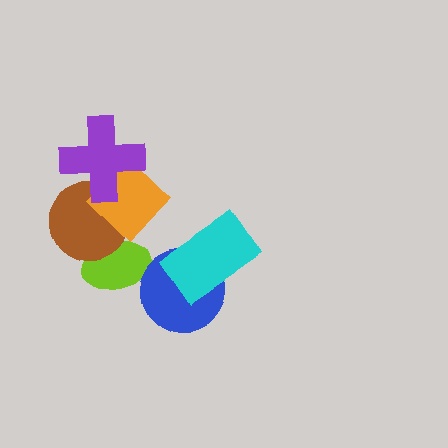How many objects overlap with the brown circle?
3 objects overlap with the brown circle.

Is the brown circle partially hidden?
Yes, it is partially covered by another shape.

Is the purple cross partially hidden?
No, no other shape covers it.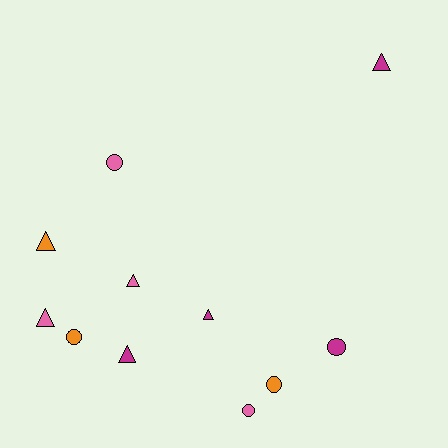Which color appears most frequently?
Pink, with 4 objects.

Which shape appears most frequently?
Triangle, with 6 objects.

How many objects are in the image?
There are 11 objects.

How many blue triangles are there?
There are no blue triangles.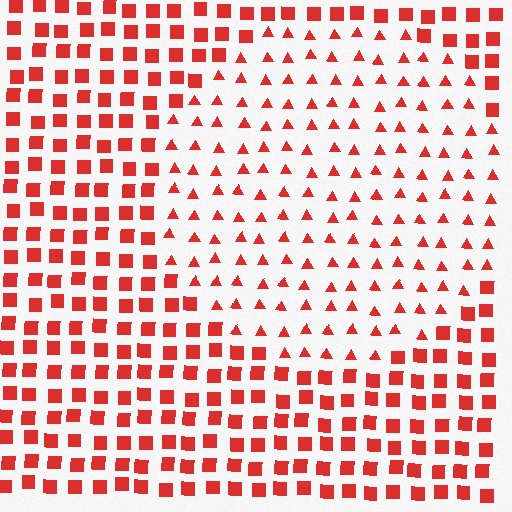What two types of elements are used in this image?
The image uses triangles inside the circle region and squares outside it.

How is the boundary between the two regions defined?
The boundary is defined by a change in element shape: triangles inside vs. squares outside. All elements share the same color and spacing.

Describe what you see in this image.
The image is filled with small red elements arranged in a uniform grid. A circle-shaped region contains triangles, while the surrounding area contains squares. The boundary is defined purely by the change in element shape.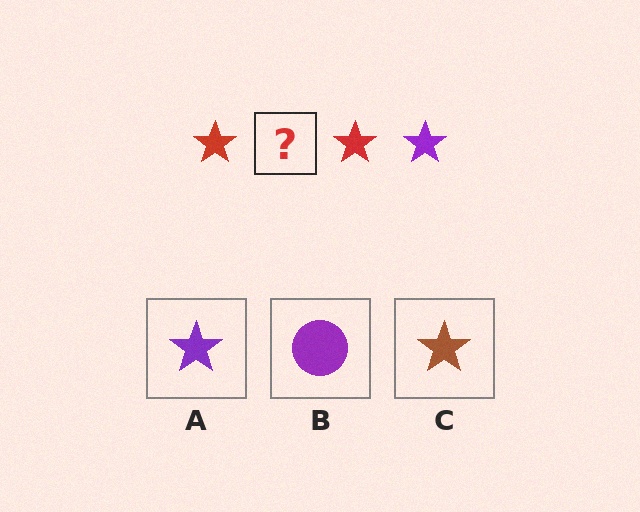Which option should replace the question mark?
Option A.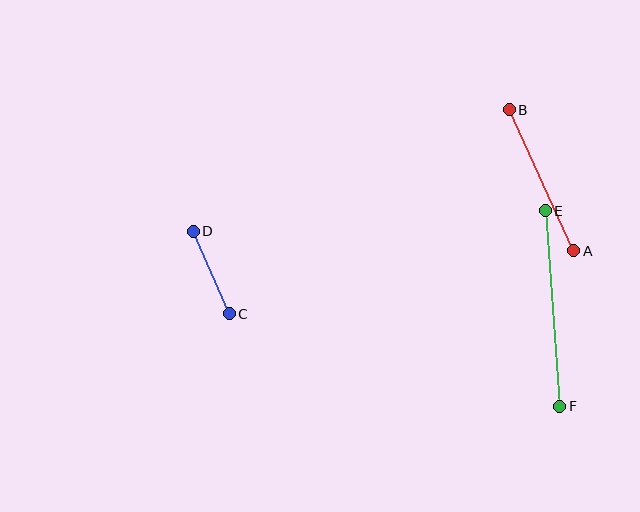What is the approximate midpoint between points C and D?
The midpoint is at approximately (211, 273) pixels.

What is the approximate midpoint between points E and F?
The midpoint is at approximately (552, 308) pixels.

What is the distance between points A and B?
The distance is approximately 155 pixels.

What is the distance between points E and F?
The distance is approximately 196 pixels.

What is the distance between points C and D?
The distance is approximately 90 pixels.